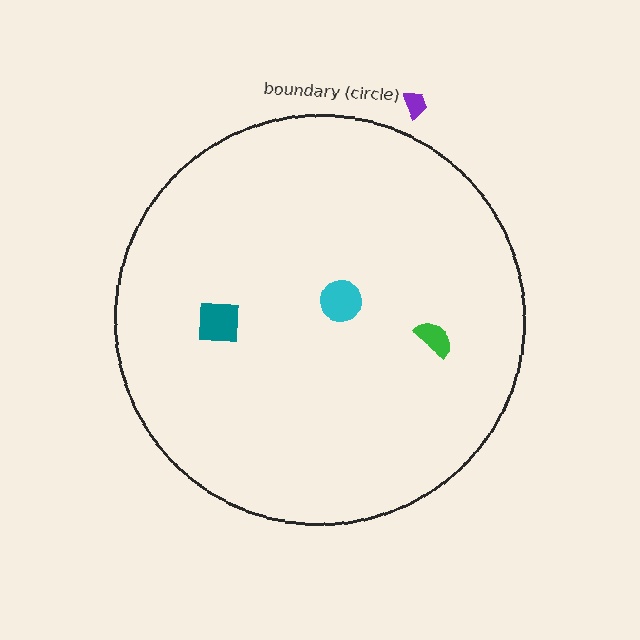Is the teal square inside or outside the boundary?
Inside.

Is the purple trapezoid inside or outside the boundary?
Outside.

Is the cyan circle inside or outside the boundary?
Inside.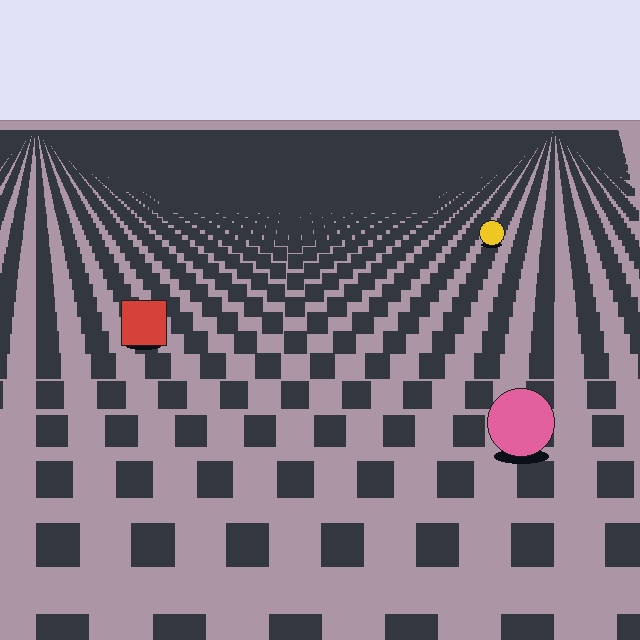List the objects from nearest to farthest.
From nearest to farthest: the pink circle, the red square, the yellow circle.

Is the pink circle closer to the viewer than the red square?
Yes. The pink circle is closer — you can tell from the texture gradient: the ground texture is coarser near it.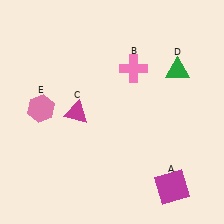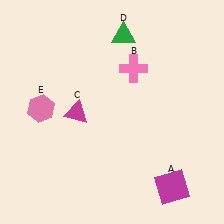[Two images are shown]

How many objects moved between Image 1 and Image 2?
1 object moved between the two images.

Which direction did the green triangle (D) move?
The green triangle (D) moved left.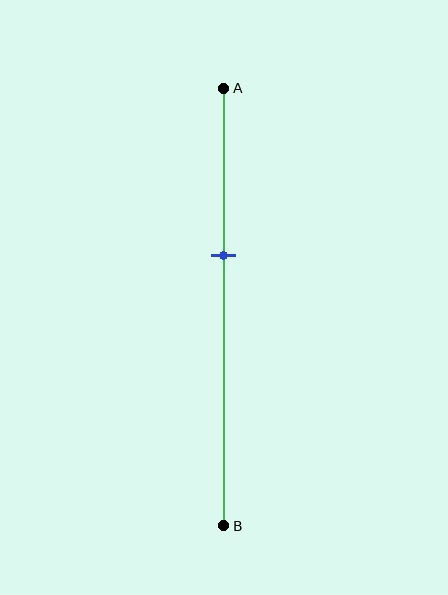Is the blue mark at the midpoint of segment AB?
No, the mark is at about 40% from A, not at the 50% midpoint.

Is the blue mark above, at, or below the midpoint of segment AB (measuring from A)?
The blue mark is above the midpoint of segment AB.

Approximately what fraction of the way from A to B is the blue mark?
The blue mark is approximately 40% of the way from A to B.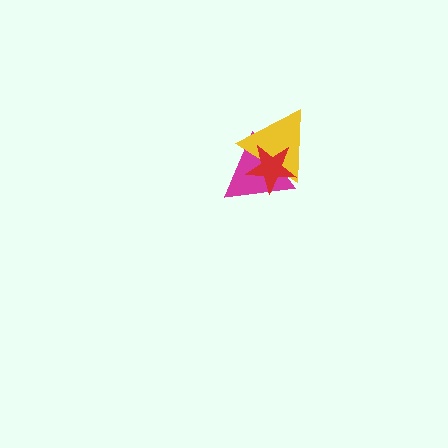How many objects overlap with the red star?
2 objects overlap with the red star.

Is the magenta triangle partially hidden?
Yes, it is partially covered by another shape.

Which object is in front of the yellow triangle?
The red star is in front of the yellow triangle.